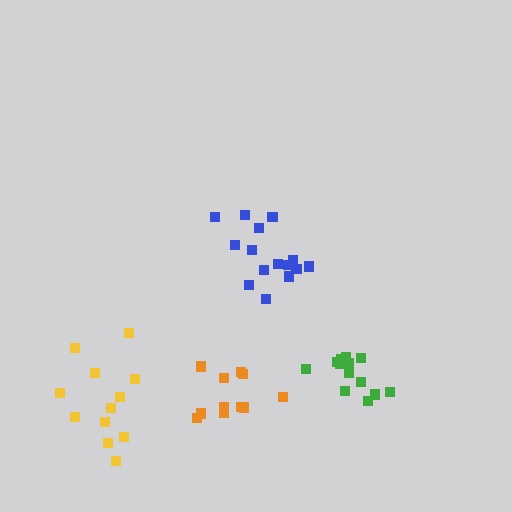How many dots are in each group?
Group 1: 11 dots, Group 2: 15 dots, Group 3: 12 dots, Group 4: 13 dots (51 total).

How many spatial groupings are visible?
There are 4 spatial groupings.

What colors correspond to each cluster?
The clusters are colored: orange, blue, yellow, green.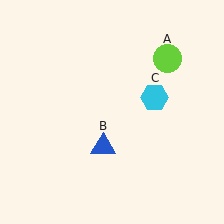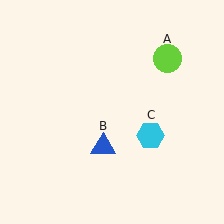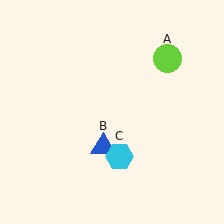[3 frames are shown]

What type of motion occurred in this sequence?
The cyan hexagon (object C) rotated clockwise around the center of the scene.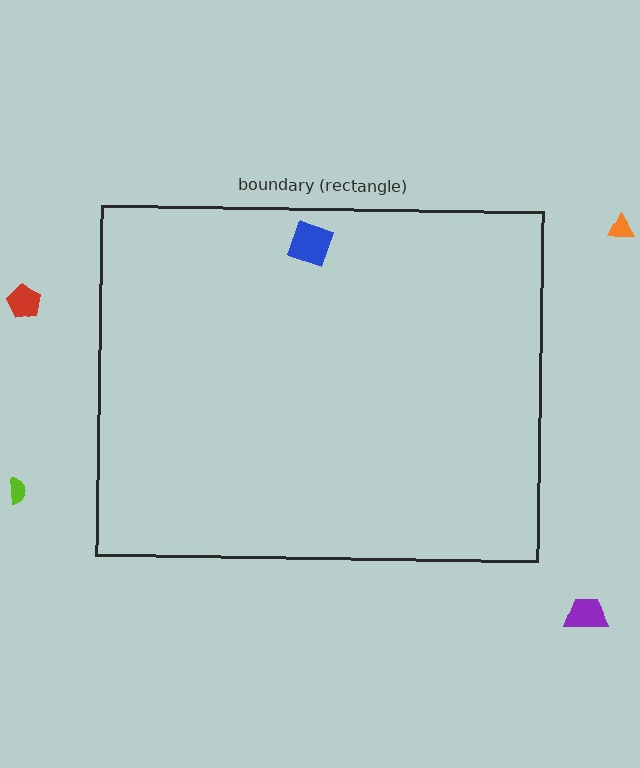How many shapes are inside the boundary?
1 inside, 4 outside.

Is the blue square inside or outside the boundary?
Inside.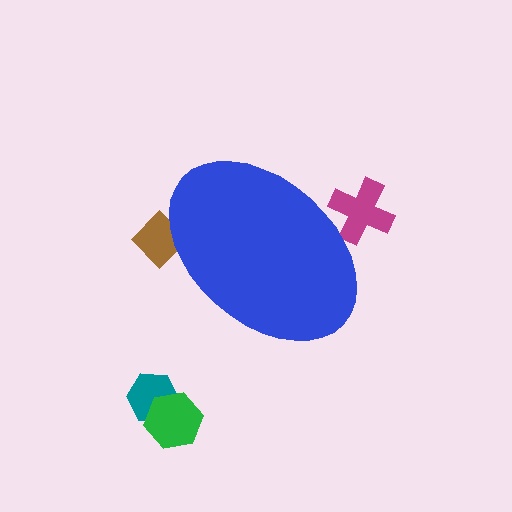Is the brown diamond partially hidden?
Yes, the brown diamond is partially hidden behind the blue ellipse.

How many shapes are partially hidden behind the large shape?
2 shapes are partially hidden.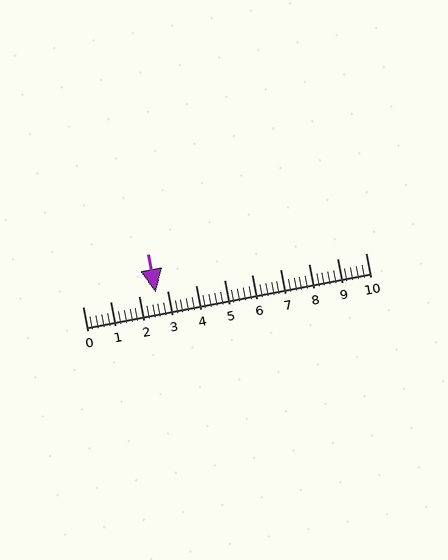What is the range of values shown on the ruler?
The ruler shows values from 0 to 10.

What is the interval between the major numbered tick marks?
The major tick marks are spaced 1 units apart.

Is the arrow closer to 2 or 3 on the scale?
The arrow is closer to 3.